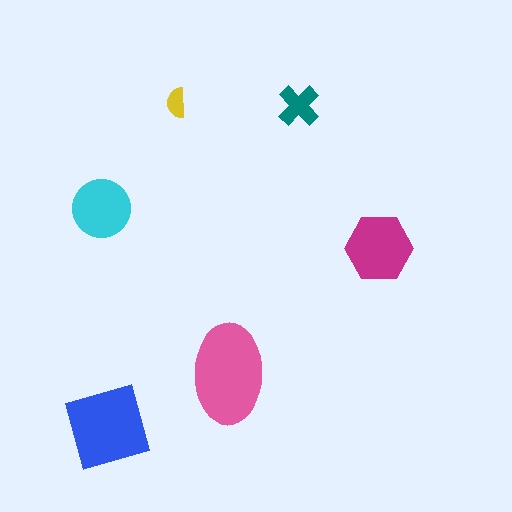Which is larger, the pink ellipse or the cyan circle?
The pink ellipse.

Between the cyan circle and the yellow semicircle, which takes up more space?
The cyan circle.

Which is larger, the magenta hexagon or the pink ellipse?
The pink ellipse.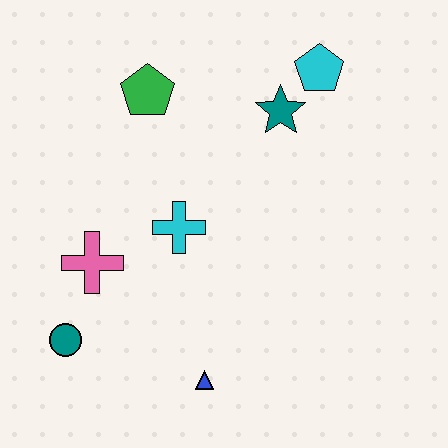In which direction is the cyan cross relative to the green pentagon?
The cyan cross is below the green pentagon.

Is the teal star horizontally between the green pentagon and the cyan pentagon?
Yes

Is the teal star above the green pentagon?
No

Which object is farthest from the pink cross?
The cyan pentagon is farthest from the pink cross.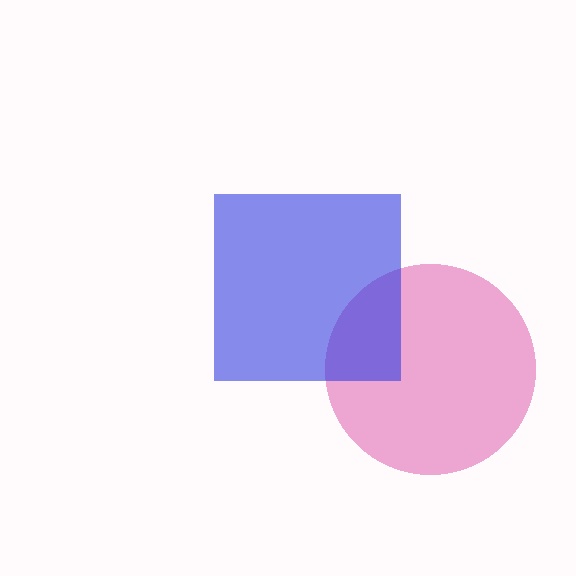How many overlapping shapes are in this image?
There are 2 overlapping shapes in the image.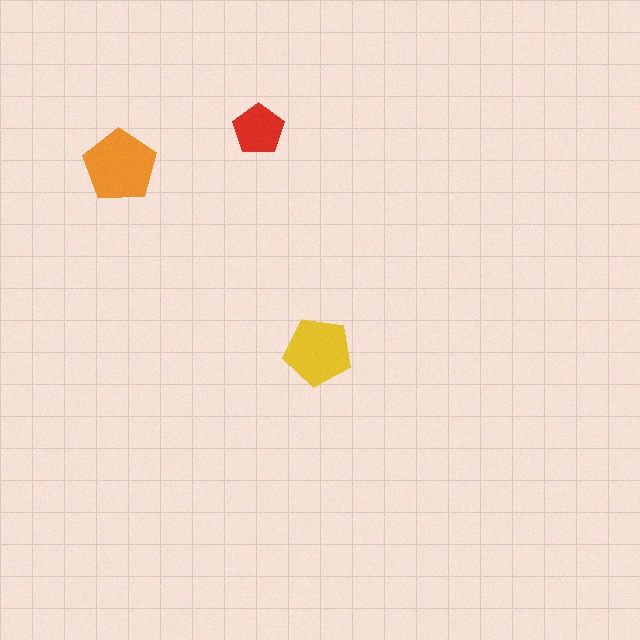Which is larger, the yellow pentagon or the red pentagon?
The yellow one.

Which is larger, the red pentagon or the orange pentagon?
The orange one.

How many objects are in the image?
There are 3 objects in the image.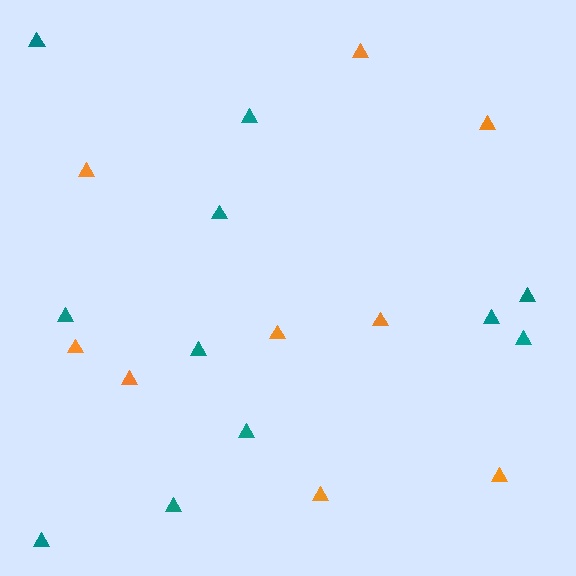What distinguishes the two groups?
There are 2 groups: one group of orange triangles (9) and one group of teal triangles (11).